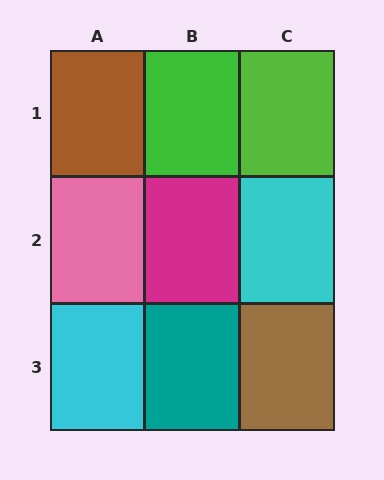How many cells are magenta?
1 cell is magenta.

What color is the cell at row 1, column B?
Green.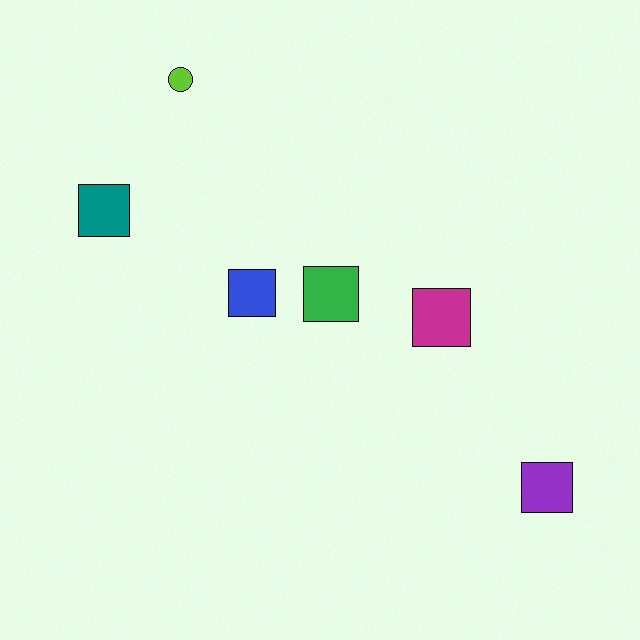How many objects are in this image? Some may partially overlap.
There are 6 objects.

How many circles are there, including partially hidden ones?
There is 1 circle.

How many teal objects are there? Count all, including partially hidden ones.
There is 1 teal object.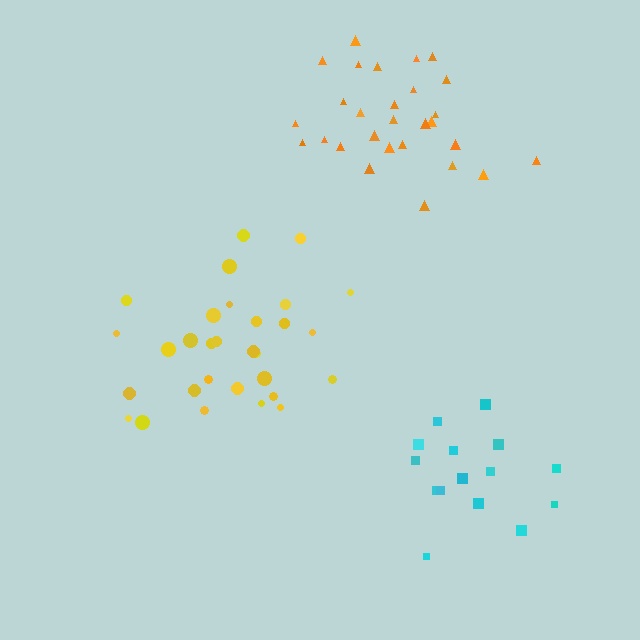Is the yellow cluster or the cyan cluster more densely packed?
Cyan.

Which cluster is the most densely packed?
Orange.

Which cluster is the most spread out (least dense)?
Yellow.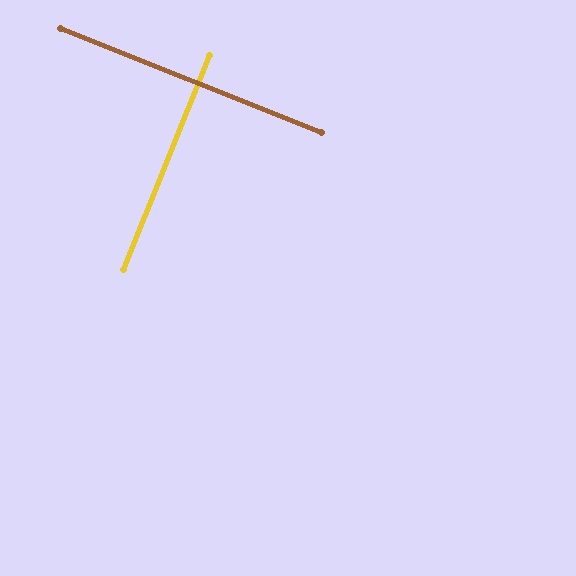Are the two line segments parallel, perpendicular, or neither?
Perpendicular — they meet at approximately 90°.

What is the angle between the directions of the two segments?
Approximately 90 degrees.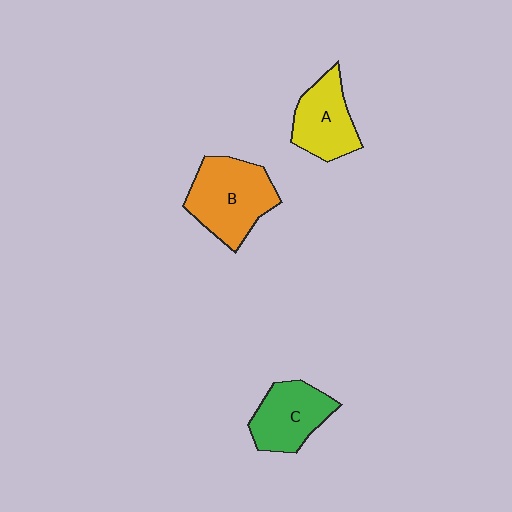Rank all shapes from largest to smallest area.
From largest to smallest: B (orange), C (green), A (yellow).